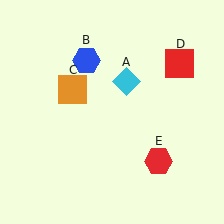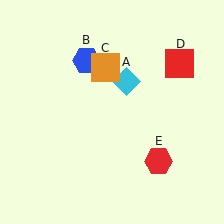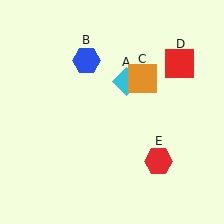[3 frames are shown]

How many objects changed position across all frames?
1 object changed position: orange square (object C).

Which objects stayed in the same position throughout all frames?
Cyan diamond (object A) and blue hexagon (object B) and red square (object D) and red hexagon (object E) remained stationary.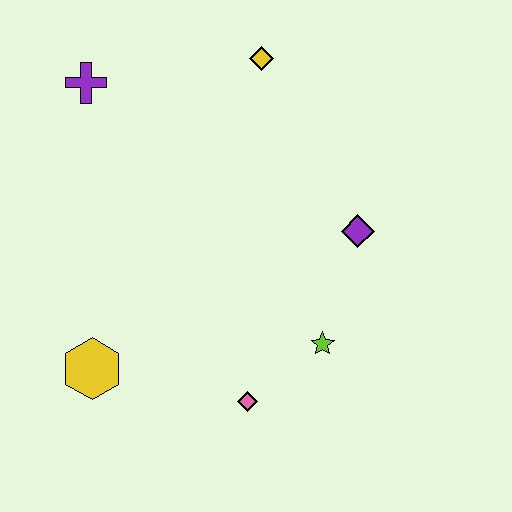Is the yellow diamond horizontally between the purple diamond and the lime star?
No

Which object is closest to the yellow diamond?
The purple cross is closest to the yellow diamond.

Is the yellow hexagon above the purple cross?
No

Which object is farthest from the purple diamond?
The purple cross is farthest from the purple diamond.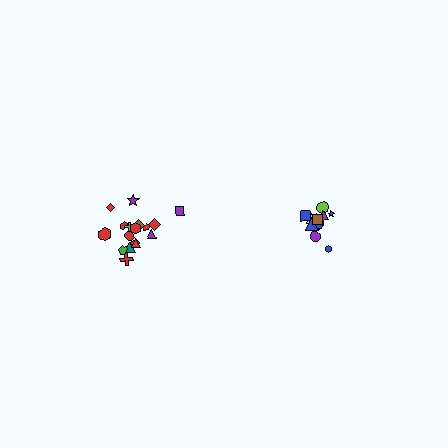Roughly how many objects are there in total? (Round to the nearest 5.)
Roughly 30 objects in total.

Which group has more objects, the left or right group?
The left group.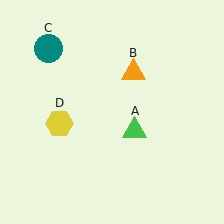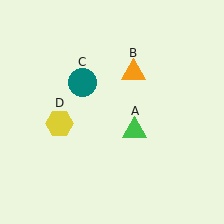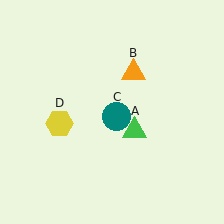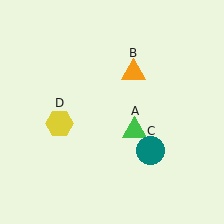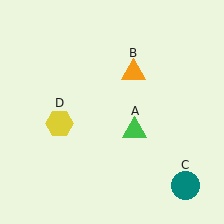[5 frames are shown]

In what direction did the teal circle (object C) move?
The teal circle (object C) moved down and to the right.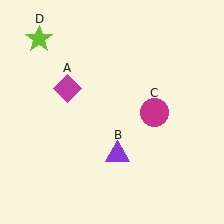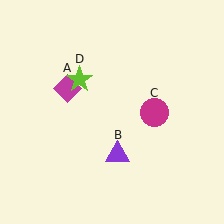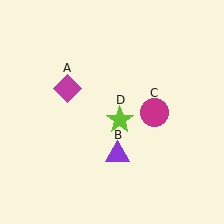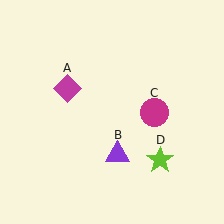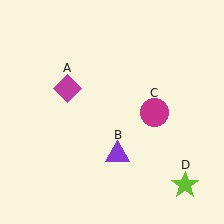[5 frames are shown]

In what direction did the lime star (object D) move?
The lime star (object D) moved down and to the right.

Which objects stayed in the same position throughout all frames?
Magenta diamond (object A) and purple triangle (object B) and magenta circle (object C) remained stationary.